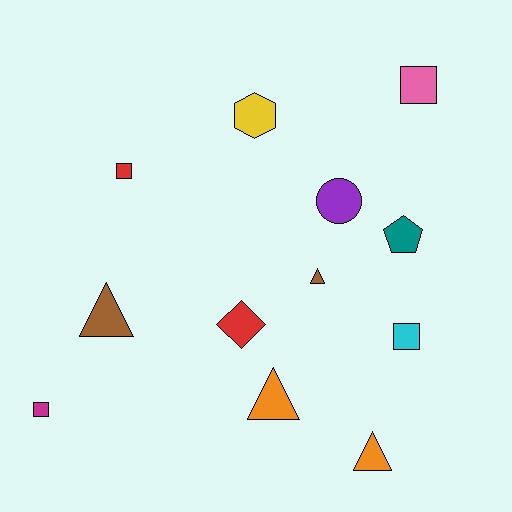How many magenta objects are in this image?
There is 1 magenta object.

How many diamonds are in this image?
There is 1 diamond.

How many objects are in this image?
There are 12 objects.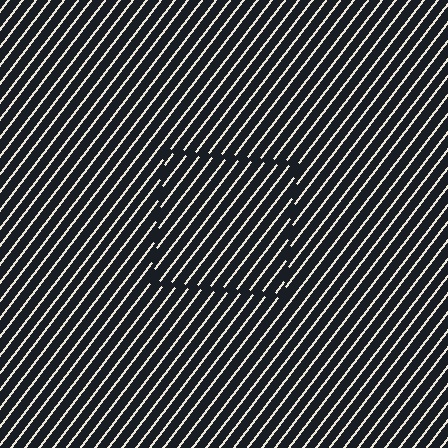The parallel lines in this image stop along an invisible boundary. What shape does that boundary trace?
An illusory square. The interior of the shape contains the same grating, shifted by half a period — the contour is defined by the phase discontinuity where line-ends from the inner and outer gratings abut.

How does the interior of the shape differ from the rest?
The interior of the shape contains the same grating, shifted by half a period — the contour is defined by the phase discontinuity where line-ends from the inner and outer gratings abut.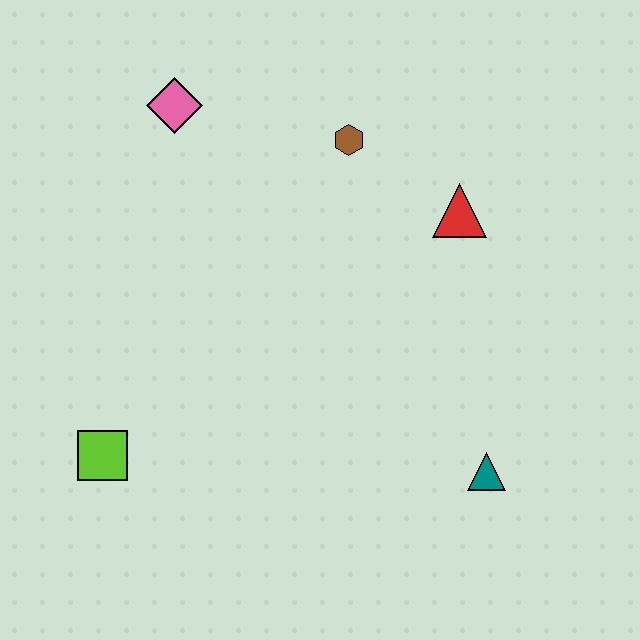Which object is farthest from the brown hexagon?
The lime square is farthest from the brown hexagon.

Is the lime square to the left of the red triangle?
Yes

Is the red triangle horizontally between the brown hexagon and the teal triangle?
Yes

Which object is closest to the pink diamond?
The brown hexagon is closest to the pink diamond.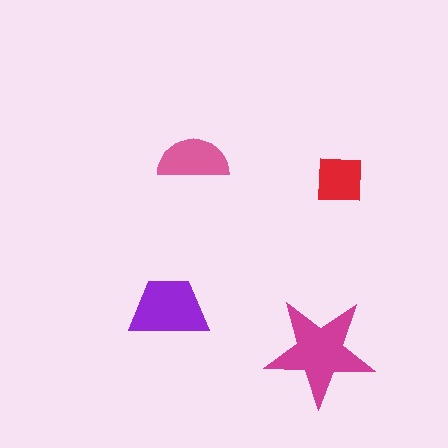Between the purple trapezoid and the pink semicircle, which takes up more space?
The purple trapezoid.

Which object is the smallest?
The red square.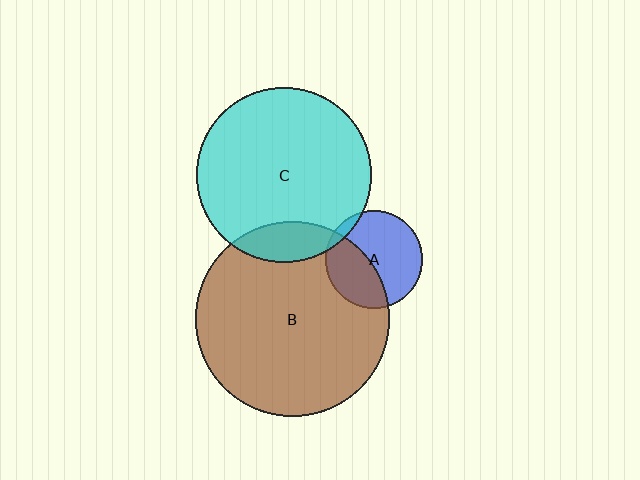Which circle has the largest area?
Circle B (brown).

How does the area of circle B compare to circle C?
Approximately 1.2 times.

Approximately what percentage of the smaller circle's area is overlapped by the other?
Approximately 15%.